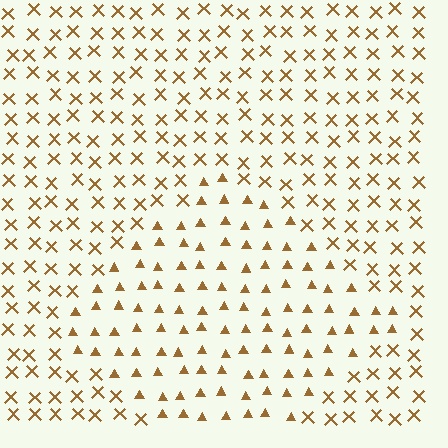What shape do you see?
I see a diamond.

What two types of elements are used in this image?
The image uses triangles inside the diamond region and X marks outside it.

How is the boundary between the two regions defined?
The boundary is defined by a change in element shape: triangles inside vs. X marks outside. All elements share the same color and spacing.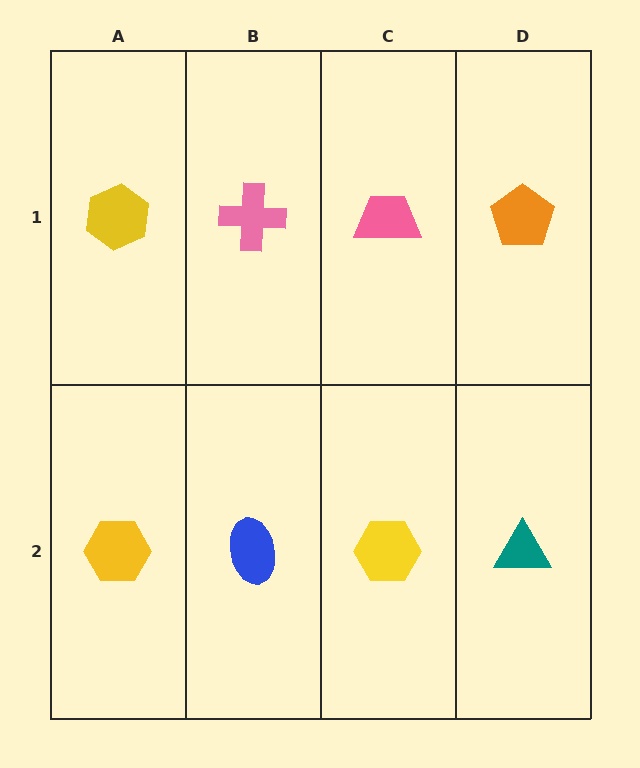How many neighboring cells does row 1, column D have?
2.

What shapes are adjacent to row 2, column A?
A yellow hexagon (row 1, column A), a blue ellipse (row 2, column B).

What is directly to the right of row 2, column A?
A blue ellipse.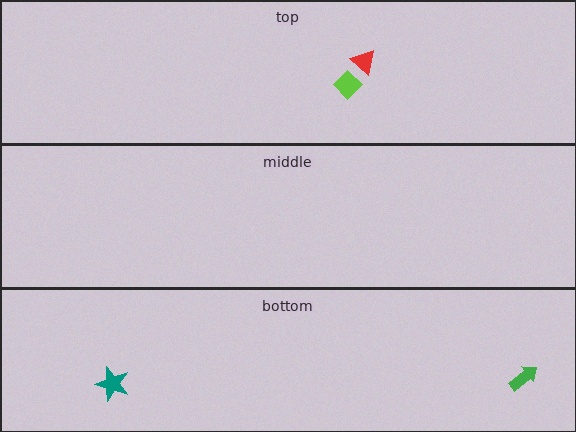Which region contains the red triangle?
The top region.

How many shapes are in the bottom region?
2.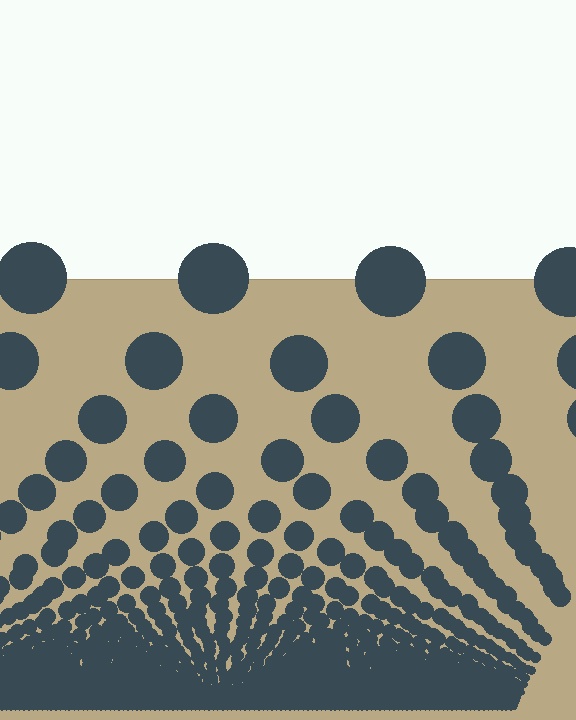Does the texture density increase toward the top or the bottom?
Density increases toward the bottom.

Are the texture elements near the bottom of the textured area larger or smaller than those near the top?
Smaller. The gradient is inverted — elements near the bottom are smaller and denser.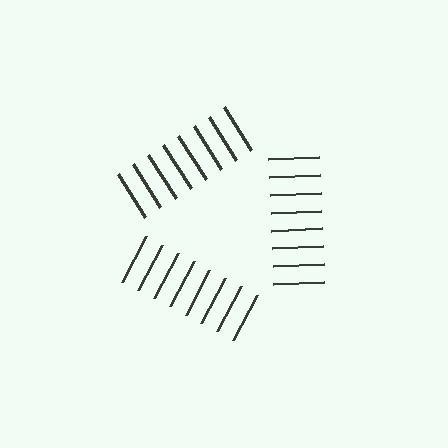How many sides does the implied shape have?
3 sides — the line-ends trace a triangle.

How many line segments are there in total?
24 — 8 along each of the 3 edges.